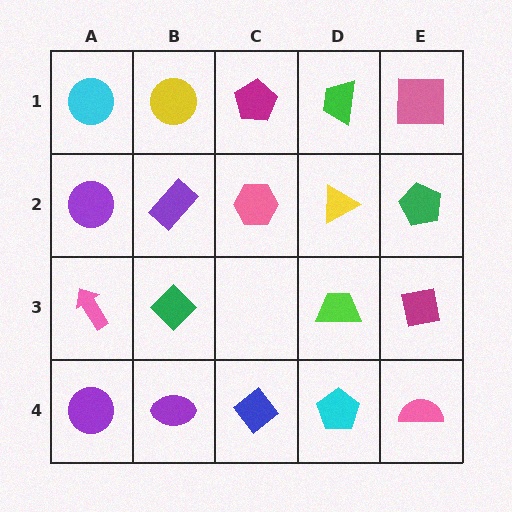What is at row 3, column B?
A green diamond.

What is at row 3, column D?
A lime trapezoid.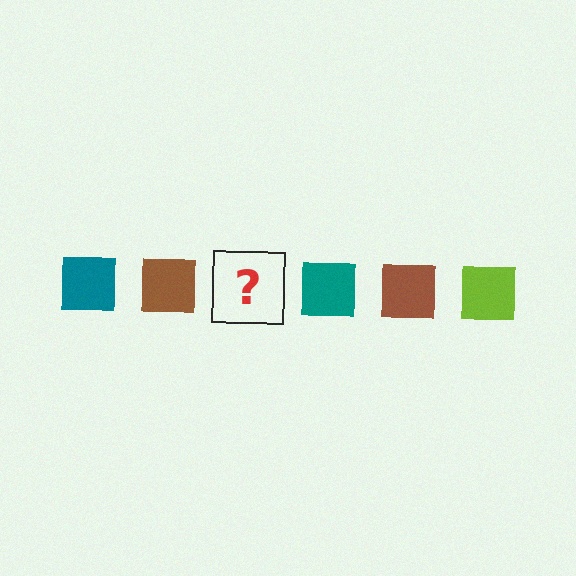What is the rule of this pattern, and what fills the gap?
The rule is that the pattern cycles through teal, brown, lime squares. The gap should be filled with a lime square.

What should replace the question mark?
The question mark should be replaced with a lime square.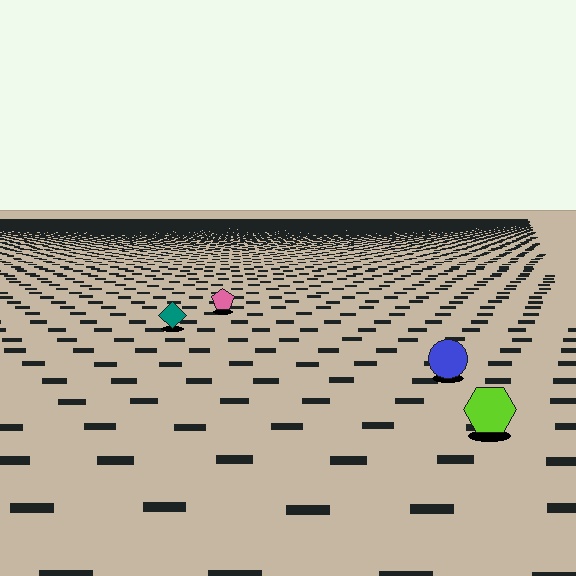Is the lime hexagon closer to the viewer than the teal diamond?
Yes. The lime hexagon is closer — you can tell from the texture gradient: the ground texture is coarser near it.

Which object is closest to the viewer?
The lime hexagon is closest. The texture marks near it are larger and more spread out.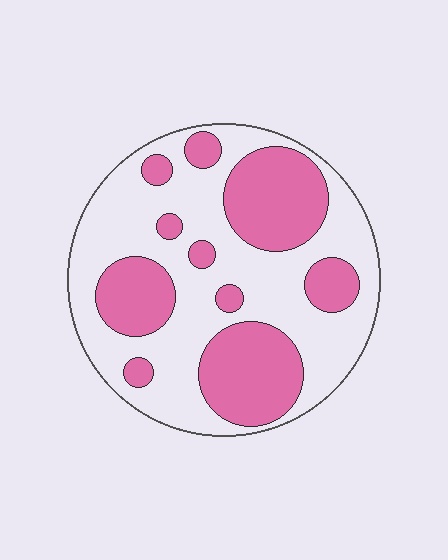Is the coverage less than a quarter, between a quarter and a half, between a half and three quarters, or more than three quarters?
Between a quarter and a half.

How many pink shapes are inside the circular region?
10.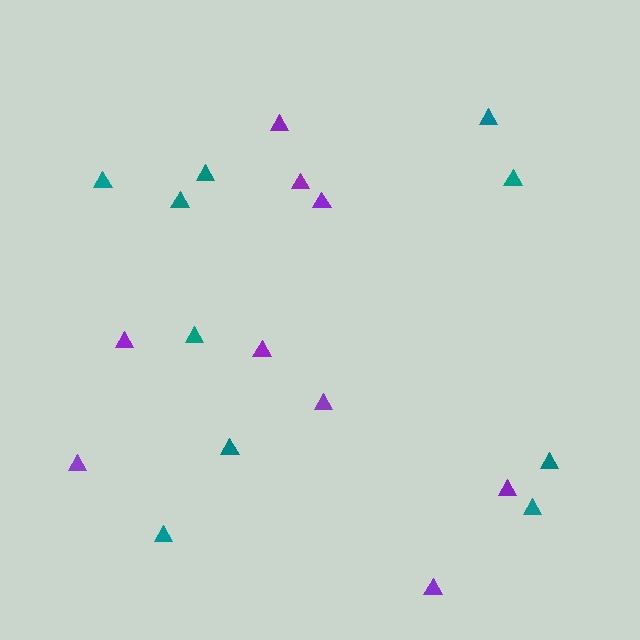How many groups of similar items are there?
There are 2 groups: one group of purple triangles (9) and one group of teal triangles (10).